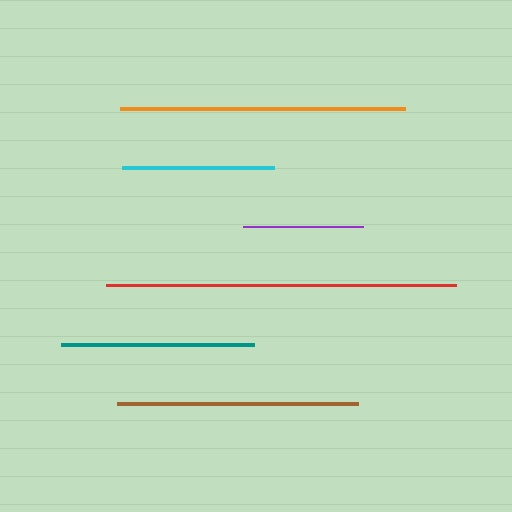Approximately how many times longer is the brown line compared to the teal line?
The brown line is approximately 1.2 times the length of the teal line.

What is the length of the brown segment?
The brown segment is approximately 240 pixels long.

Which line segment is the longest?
The red line is the longest at approximately 350 pixels.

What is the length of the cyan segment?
The cyan segment is approximately 152 pixels long.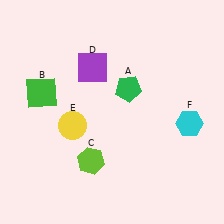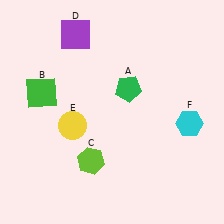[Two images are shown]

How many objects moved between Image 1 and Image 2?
1 object moved between the two images.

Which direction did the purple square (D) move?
The purple square (D) moved up.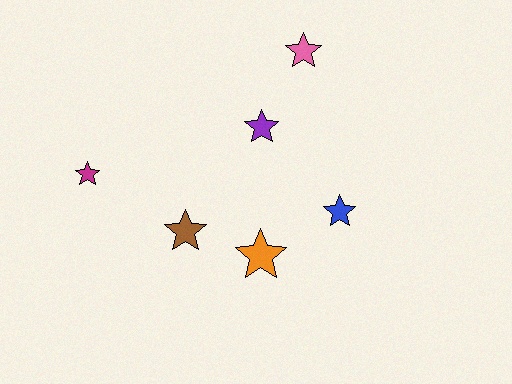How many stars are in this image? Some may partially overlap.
There are 6 stars.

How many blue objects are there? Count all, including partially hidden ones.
There is 1 blue object.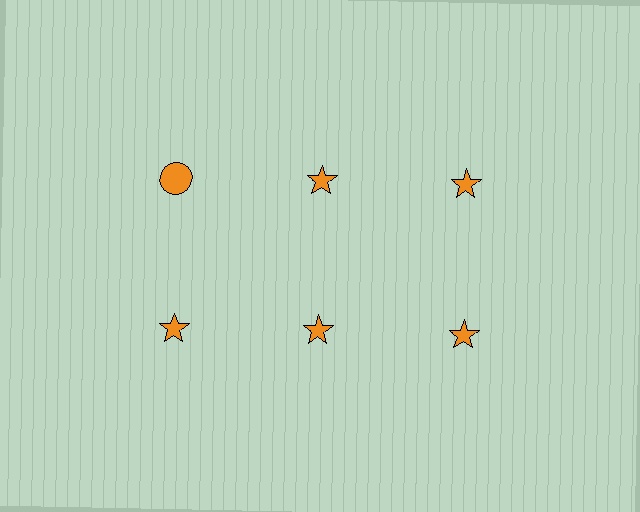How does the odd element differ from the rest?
It has a different shape: circle instead of star.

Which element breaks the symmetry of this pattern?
The orange circle in the top row, leftmost column breaks the symmetry. All other shapes are orange stars.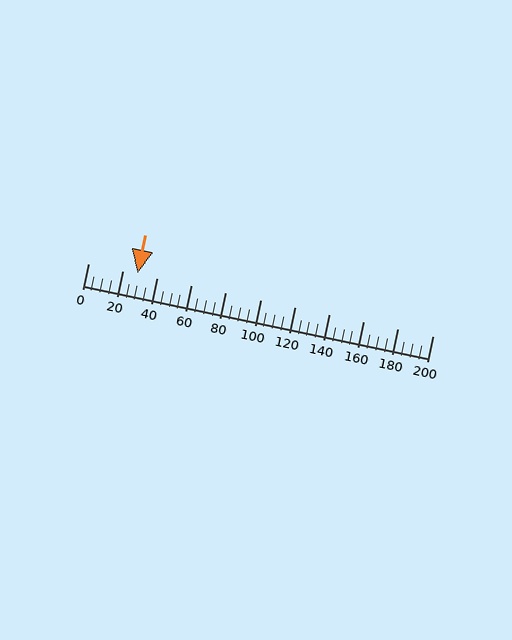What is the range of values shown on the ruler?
The ruler shows values from 0 to 200.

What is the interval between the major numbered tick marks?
The major tick marks are spaced 20 units apart.